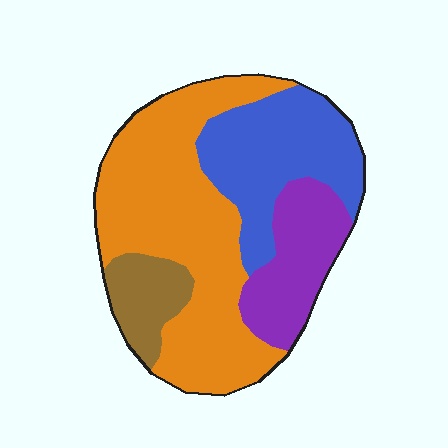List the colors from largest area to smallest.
From largest to smallest: orange, blue, purple, brown.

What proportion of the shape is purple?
Purple takes up less than a quarter of the shape.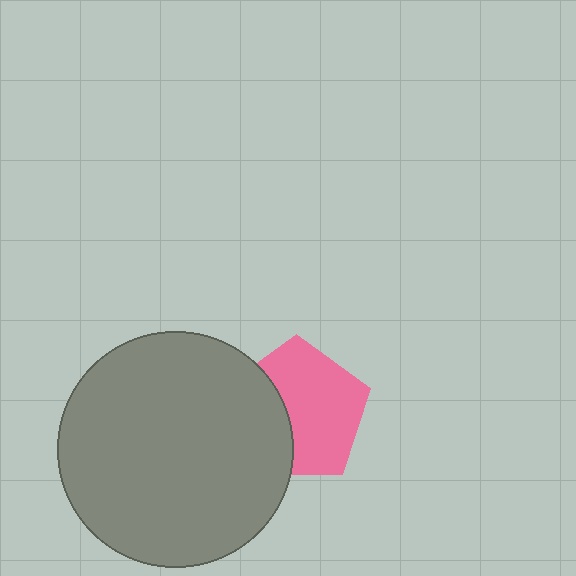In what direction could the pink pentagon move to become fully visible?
The pink pentagon could move right. That would shift it out from behind the gray circle entirely.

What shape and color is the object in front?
The object in front is a gray circle.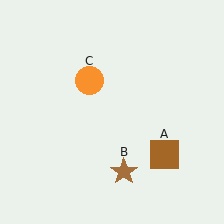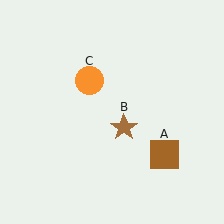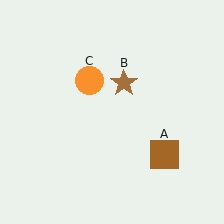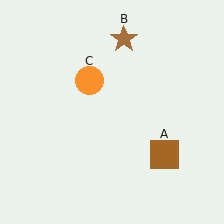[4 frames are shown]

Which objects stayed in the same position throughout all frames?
Brown square (object A) and orange circle (object C) remained stationary.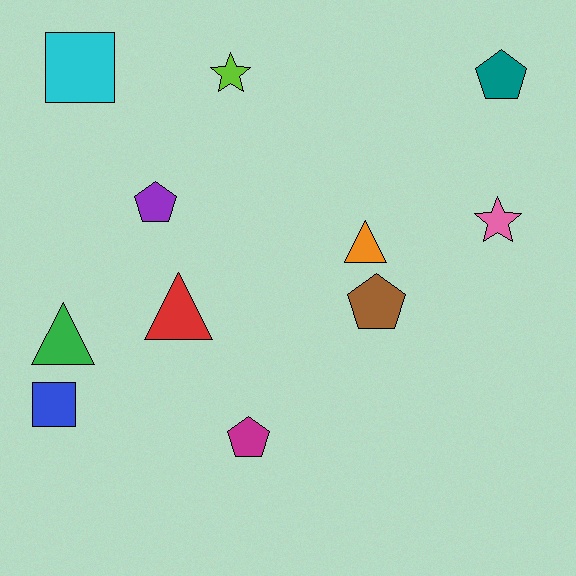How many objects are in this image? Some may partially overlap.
There are 11 objects.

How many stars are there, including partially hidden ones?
There are 2 stars.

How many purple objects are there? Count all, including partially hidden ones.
There is 1 purple object.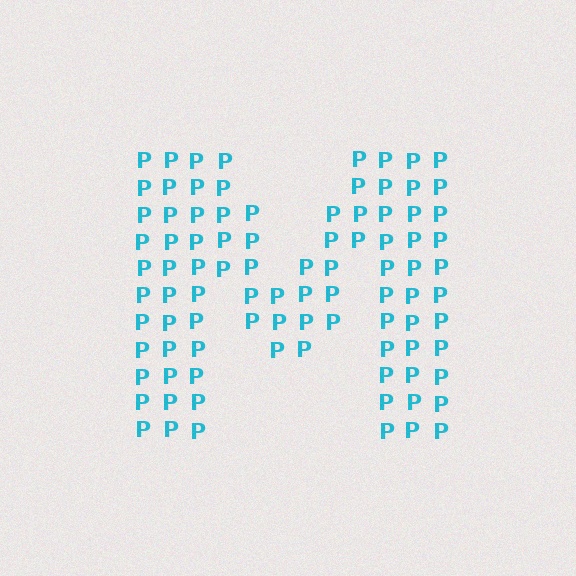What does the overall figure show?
The overall figure shows the letter M.